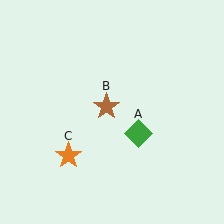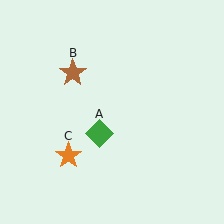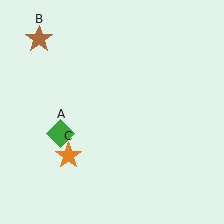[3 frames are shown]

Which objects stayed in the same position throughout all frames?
Orange star (object C) remained stationary.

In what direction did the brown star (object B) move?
The brown star (object B) moved up and to the left.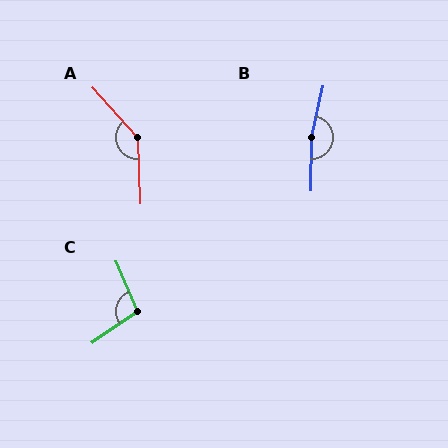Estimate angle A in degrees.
Approximately 140 degrees.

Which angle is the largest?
B, at approximately 168 degrees.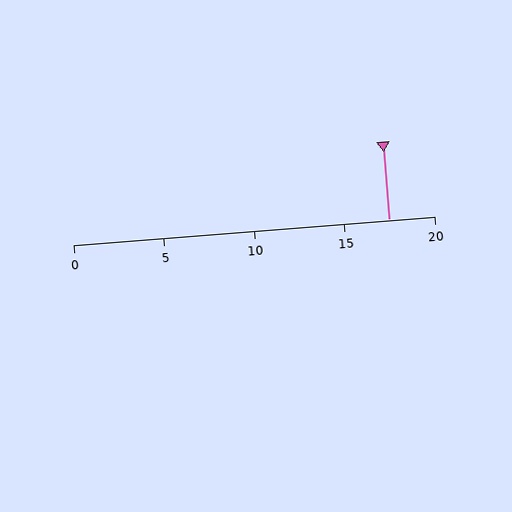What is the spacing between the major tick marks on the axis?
The major ticks are spaced 5 apart.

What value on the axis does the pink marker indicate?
The marker indicates approximately 17.5.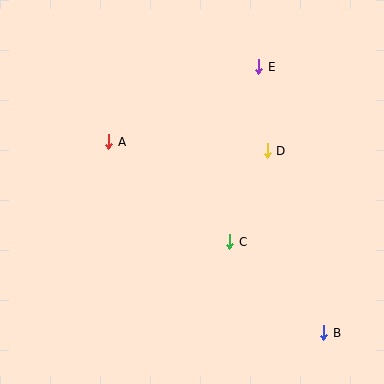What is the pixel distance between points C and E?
The distance between C and E is 177 pixels.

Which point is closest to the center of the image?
Point C at (230, 242) is closest to the center.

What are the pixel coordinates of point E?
Point E is at (259, 67).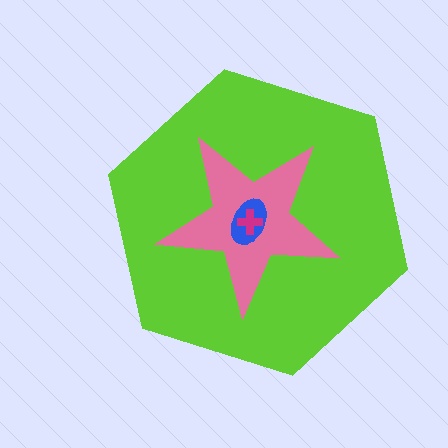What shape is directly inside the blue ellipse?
The magenta cross.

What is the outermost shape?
The lime hexagon.